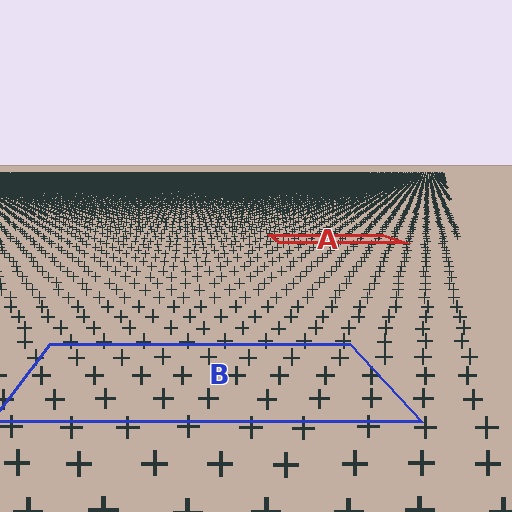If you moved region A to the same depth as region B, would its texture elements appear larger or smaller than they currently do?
They would appear larger. At a closer depth, the same texture elements are projected at a bigger on-screen size.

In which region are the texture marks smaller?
The texture marks are smaller in region A, because it is farther away.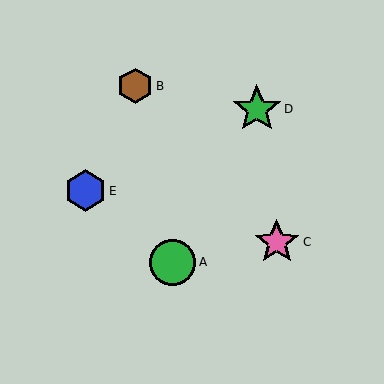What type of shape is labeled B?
Shape B is a brown hexagon.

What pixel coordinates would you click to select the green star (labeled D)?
Click at (257, 109) to select the green star D.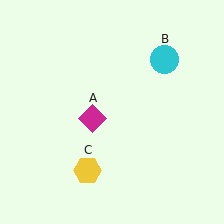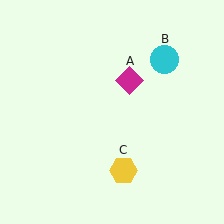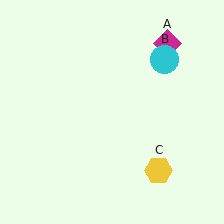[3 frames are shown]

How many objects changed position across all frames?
2 objects changed position: magenta diamond (object A), yellow hexagon (object C).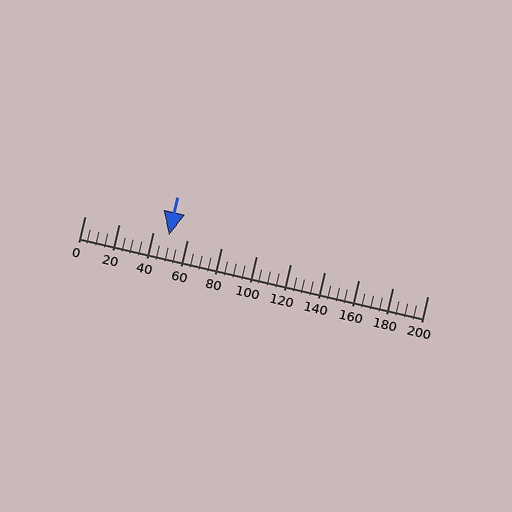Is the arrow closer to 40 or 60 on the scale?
The arrow is closer to 40.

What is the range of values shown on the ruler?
The ruler shows values from 0 to 200.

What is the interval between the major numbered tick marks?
The major tick marks are spaced 20 units apart.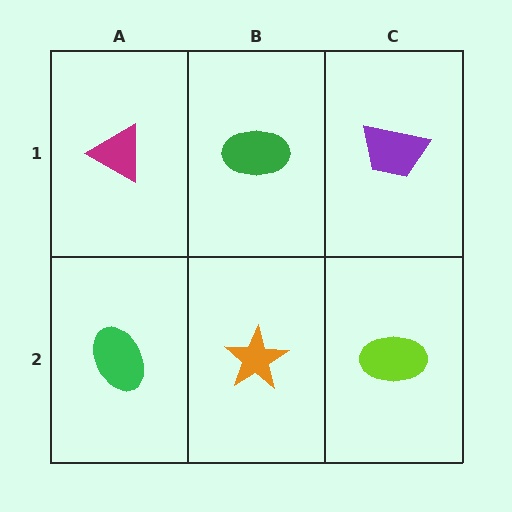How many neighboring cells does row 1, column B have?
3.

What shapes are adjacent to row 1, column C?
A lime ellipse (row 2, column C), a green ellipse (row 1, column B).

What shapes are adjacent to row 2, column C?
A purple trapezoid (row 1, column C), an orange star (row 2, column B).